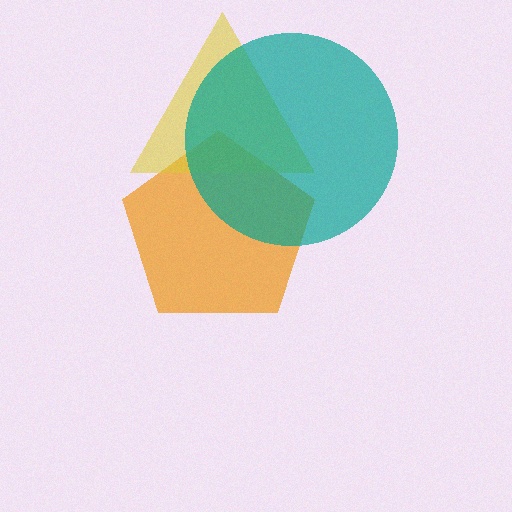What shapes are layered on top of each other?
The layered shapes are: an orange pentagon, a yellow triangle, a teal circle.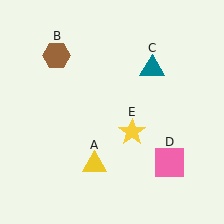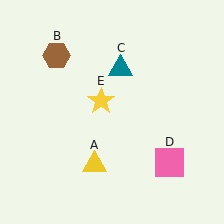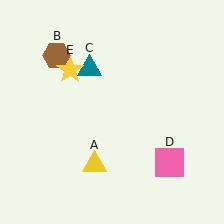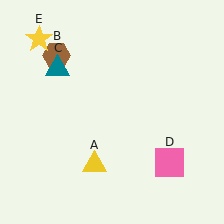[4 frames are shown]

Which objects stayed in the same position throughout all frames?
Yellow triangle (object A) and brown hexagon (object B) and pink square (object D) remained stationary.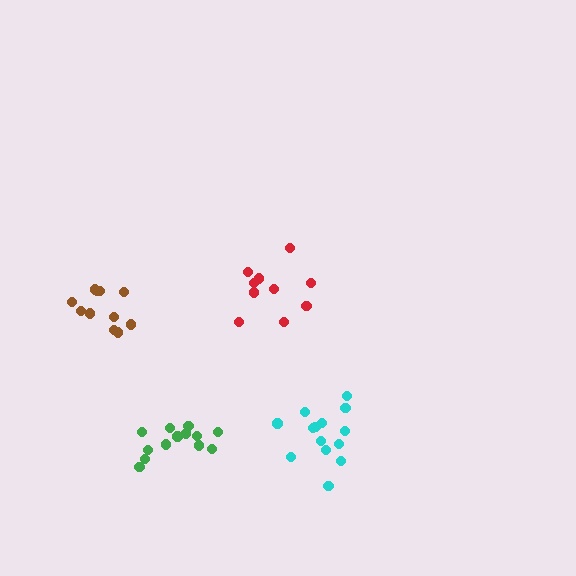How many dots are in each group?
Group 1: 14 dots, Group 2: 11 dots, Group 3: 10 dots, Group 4: 13 dots (48 total).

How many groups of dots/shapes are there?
There are 4 groups.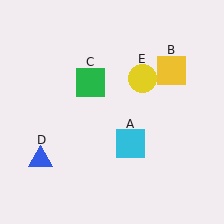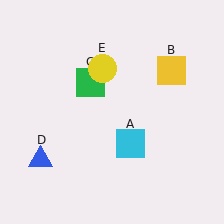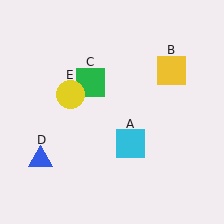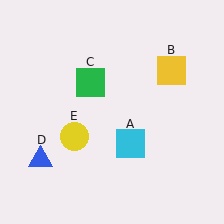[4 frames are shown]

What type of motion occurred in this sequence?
The yellow circle (object E) rotated counterclockwise around the center of the scene.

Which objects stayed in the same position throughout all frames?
Cyan square (object A) and yellow square (object B) and green square (object C) and blue triangle (object D) remained stationary.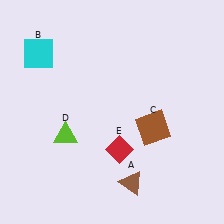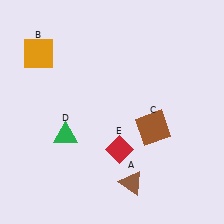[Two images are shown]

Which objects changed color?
B changed from cyan to orange. D changed from lime to green.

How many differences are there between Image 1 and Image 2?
There are 2 differences between the two images.